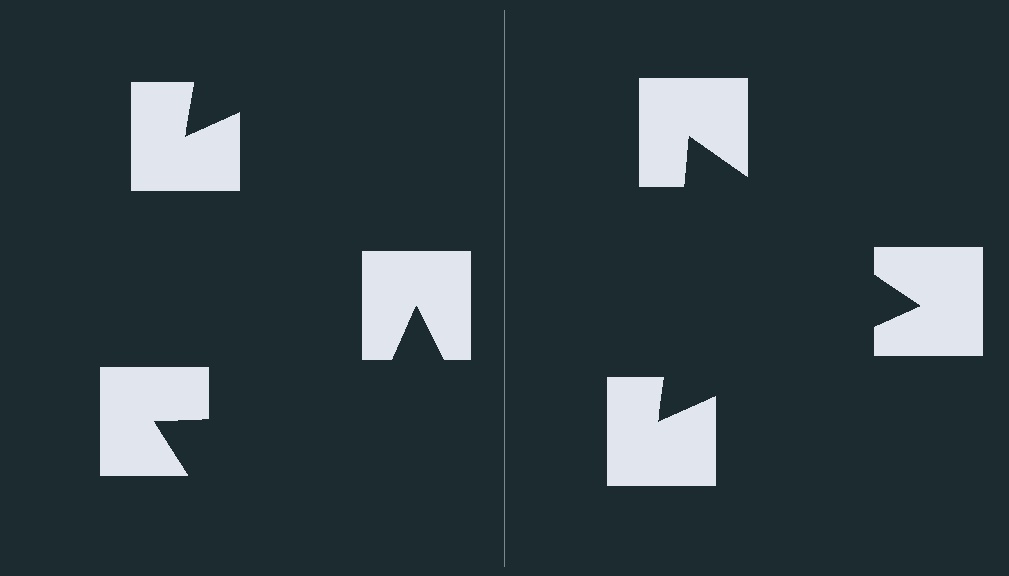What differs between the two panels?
The notched squares are positioned identically on both sides; only the wedge orientations differ. On the right they align to a triangle; on the left they are misaligned.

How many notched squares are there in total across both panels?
6 — 3 on each side.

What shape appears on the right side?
An illusory triangle.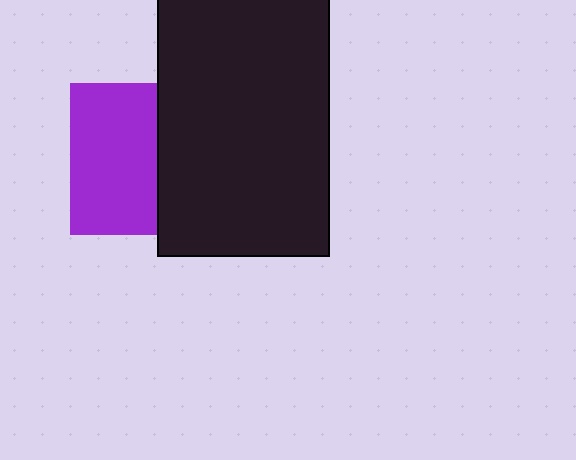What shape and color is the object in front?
The object in front is a black rectangle.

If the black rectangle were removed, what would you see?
You would see the complete purple square.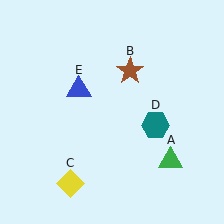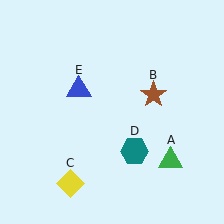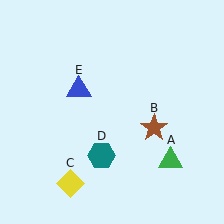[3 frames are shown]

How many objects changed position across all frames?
2 objects changed position: brown star (object B), teal hexagon (object D).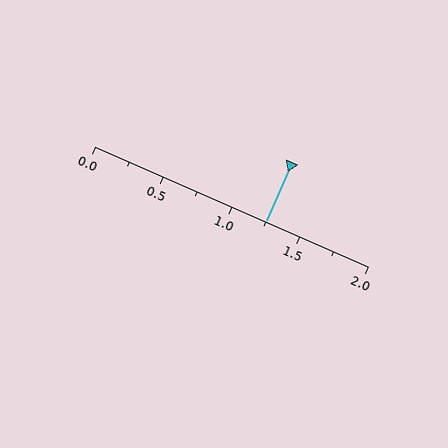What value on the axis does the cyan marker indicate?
The marker indicates approximately 1.25.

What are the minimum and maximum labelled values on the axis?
The axis runs from 0.0 to 2.0.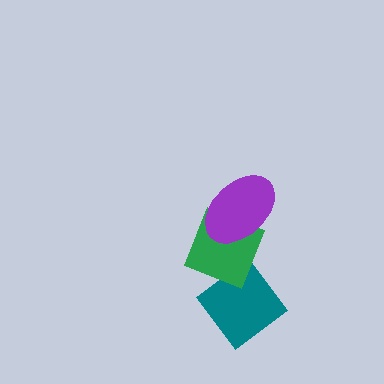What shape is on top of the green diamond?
The purple ellipse is on top of the green diamond.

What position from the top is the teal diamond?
The teal diamond is 3rd from the top.